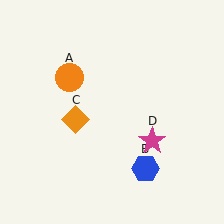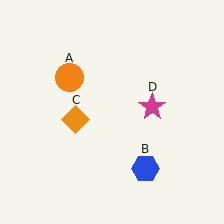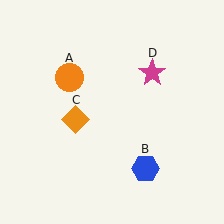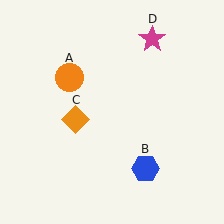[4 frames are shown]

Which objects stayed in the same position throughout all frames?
Orange circle (object A) and blue hexagon (object B) and orange diamond (object C) remained stationary.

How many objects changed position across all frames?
1 object changed position: magenta star (object D).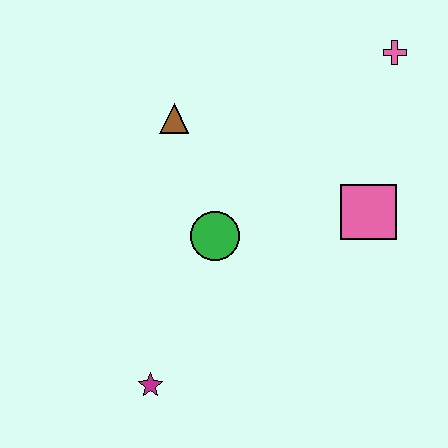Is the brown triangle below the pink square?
No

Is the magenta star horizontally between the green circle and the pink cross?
No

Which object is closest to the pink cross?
The pink square is closest to the pink cross.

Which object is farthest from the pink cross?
The magenta star is farthest from the pink cross.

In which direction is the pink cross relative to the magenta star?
The pink cross is above the magenta star.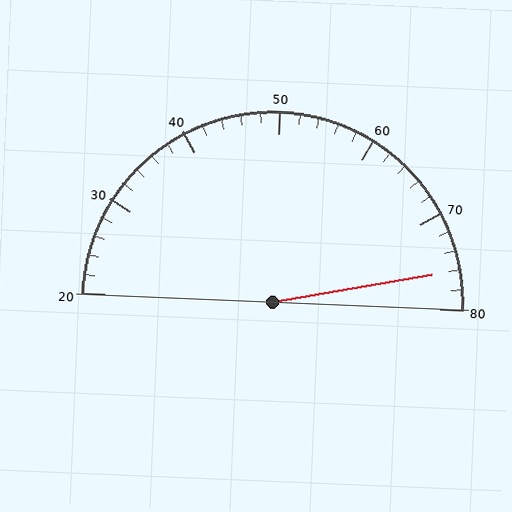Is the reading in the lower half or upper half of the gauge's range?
The reading is in the upper half of the range (20 to 80).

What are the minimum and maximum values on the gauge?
The gauge ranges from 20 to 80.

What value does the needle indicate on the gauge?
The needle indicates approximately 76.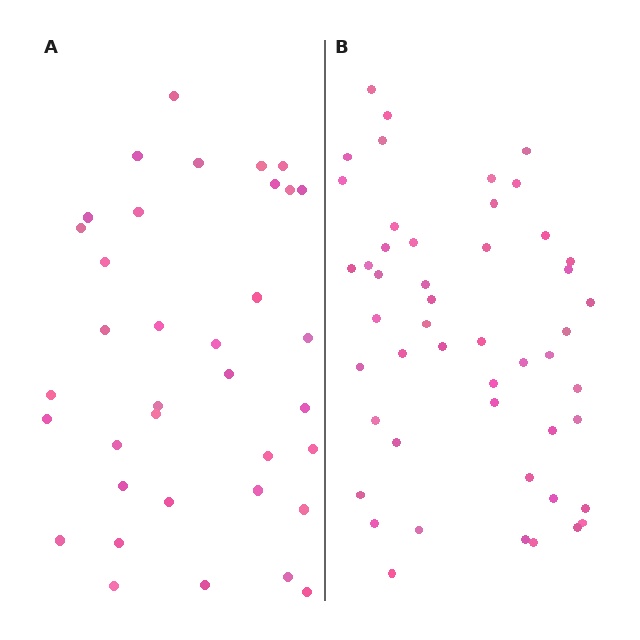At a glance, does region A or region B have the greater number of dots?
Region B (the right region) has more dots.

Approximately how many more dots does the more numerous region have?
Region B has approximately 15 more dots than region A.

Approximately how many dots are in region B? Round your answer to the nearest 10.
About 50 dots. (The exact count is 49, which rounds to 50.)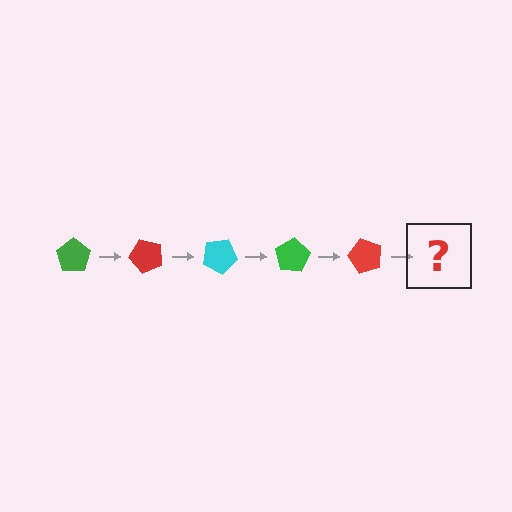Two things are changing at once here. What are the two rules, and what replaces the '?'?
The two rules are that it rotates 50 degrees each step and the color cycles through green, red, and cyan. The '?' should be a cyan pentagon, rotated 250 degrees from the start.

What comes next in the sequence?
The next element should be a cyan pentagon, rotated 250 degrees from the start.